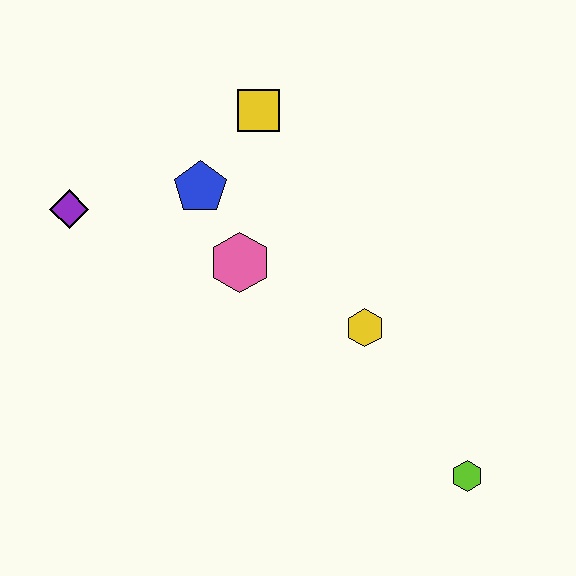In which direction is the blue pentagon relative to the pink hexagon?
The blue pentagon is above the pink hexagon.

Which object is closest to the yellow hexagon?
The pink hexagon is closest to the yellow hexagon.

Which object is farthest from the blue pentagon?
The lime hexagon is farthest from the blue pentagon.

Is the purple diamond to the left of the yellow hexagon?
Yes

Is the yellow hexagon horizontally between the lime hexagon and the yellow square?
Yes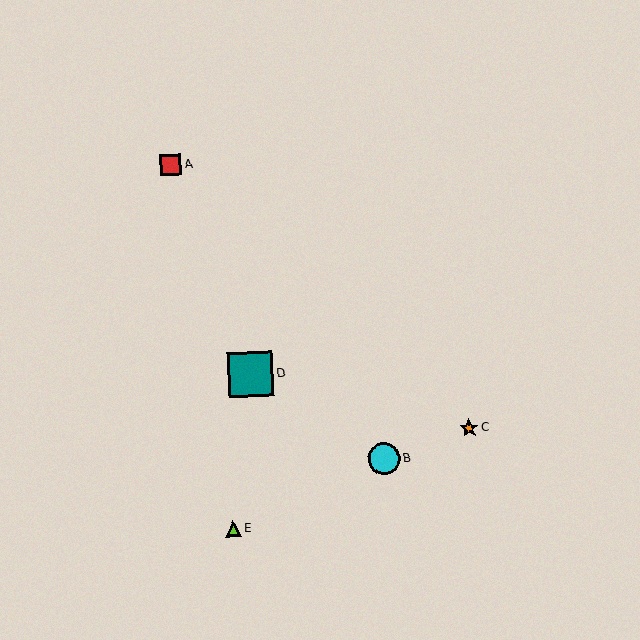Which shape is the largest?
The teal square (labeled D) is the largest.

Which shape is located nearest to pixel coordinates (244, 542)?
The lime triangle (labeled E) at (233, 528) is nearest to that location.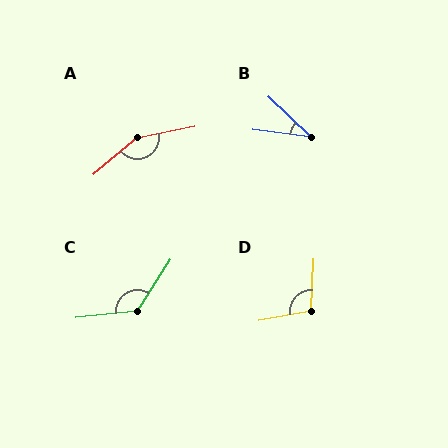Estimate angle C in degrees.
Approximately 128 degrees.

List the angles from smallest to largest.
B (36°), D (102°), C (128°), A (151°).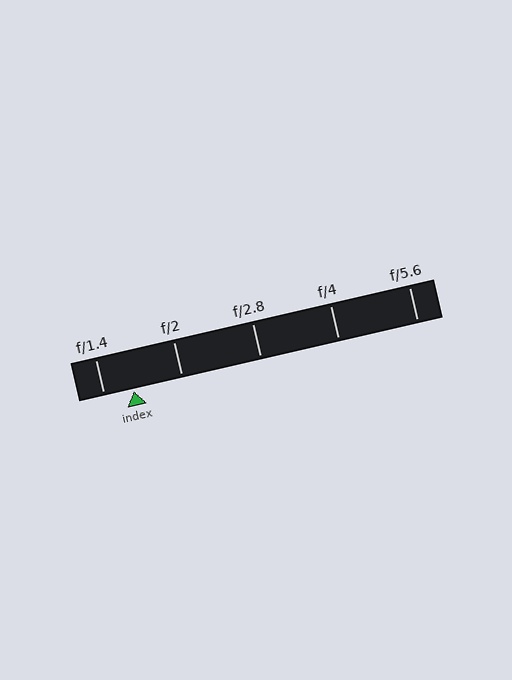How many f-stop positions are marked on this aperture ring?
There are 5 f-stop positions marked.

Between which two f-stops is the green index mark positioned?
The index mark is between f/1.4 and f/2.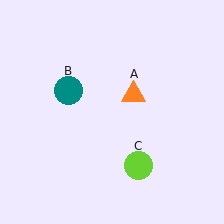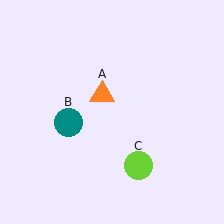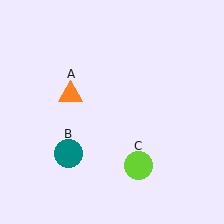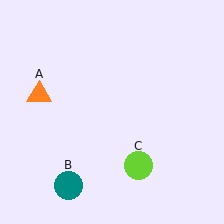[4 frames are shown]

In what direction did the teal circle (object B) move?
The teal circle (object B) moved down.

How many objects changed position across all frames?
2 objects changed position: orange triangle (object A), teal circle (object B).